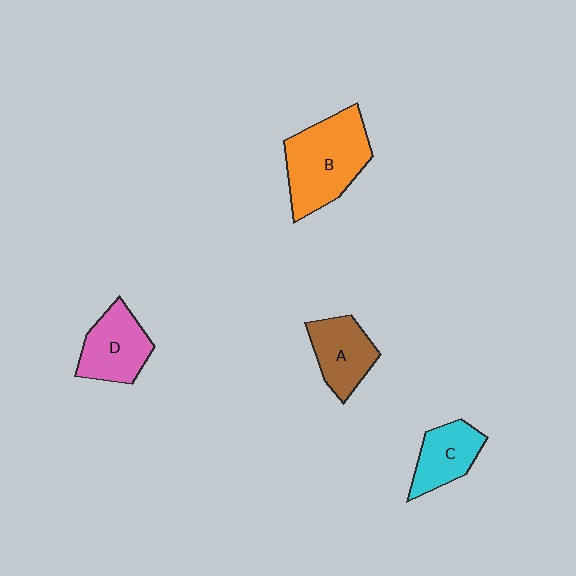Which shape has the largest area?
Shape B (orange).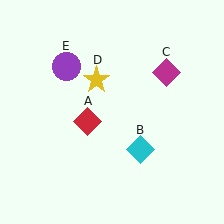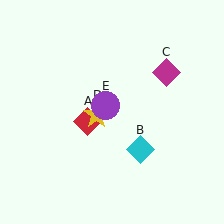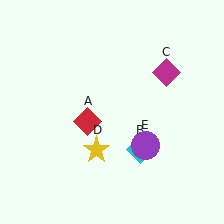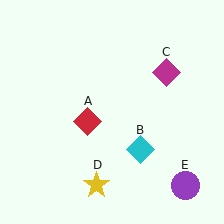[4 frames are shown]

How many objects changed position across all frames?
2 objects changed position: yellow star (object D), purple circle (object E).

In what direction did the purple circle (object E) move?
The purple circle (object E) moved down and to the right.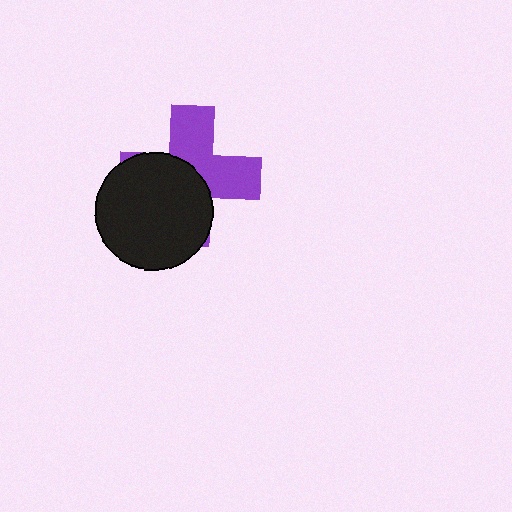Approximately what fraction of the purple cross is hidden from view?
Roughly 52% of the purple cross is hidden behind the black circle.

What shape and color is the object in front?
The object in front is a black circle.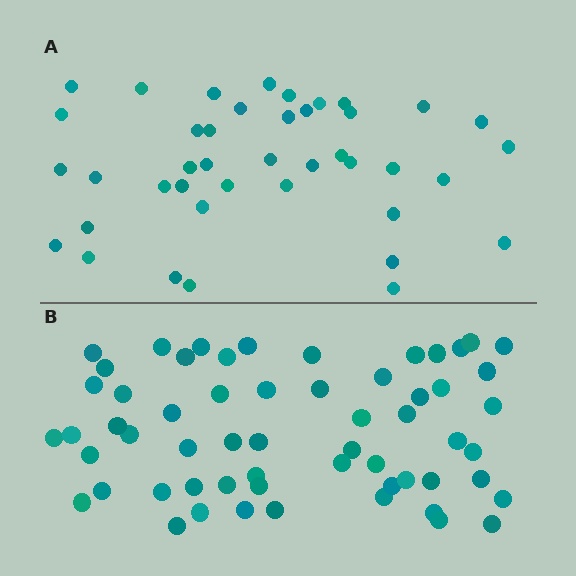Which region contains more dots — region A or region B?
Region B (the bottom region) has more dots.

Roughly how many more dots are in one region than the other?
Region B has approximately 20 more dots than region A.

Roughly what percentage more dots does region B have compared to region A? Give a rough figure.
About 45% more.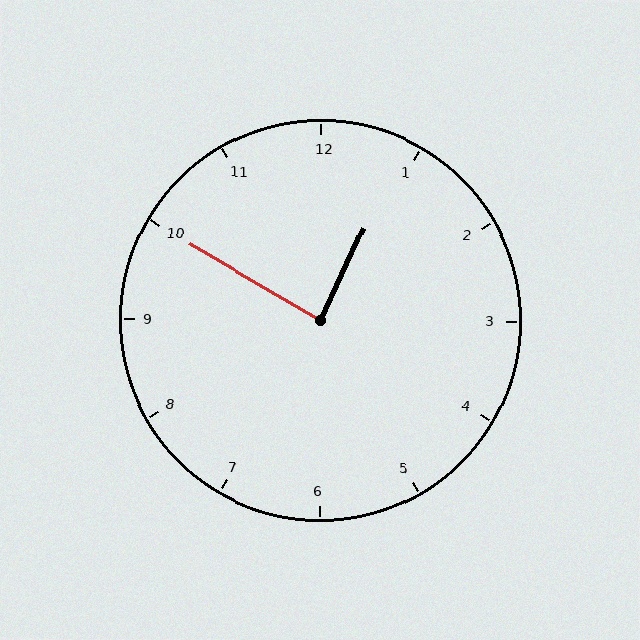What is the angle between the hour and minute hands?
Approximately 85 degrees.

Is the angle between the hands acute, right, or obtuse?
It is right.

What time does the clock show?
12:50.